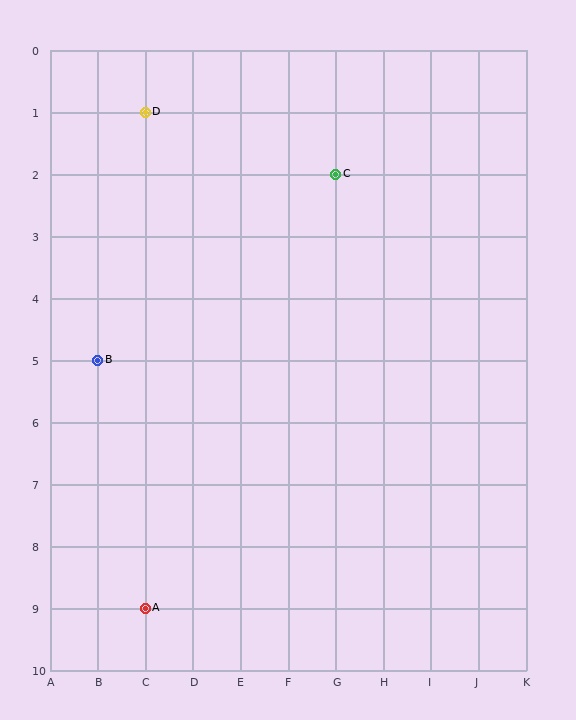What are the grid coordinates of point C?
Point C is at grid coordinates (G, 2).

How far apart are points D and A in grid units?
Points D and A are 8 rows apart.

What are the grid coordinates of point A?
Point A is at grid coordinates (C, 9).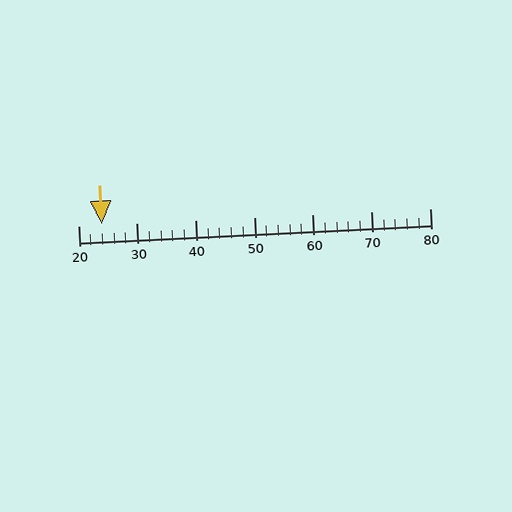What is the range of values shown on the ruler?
The ruler shows values from 20 to 80.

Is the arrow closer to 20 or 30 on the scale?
The arrow is closer to 20.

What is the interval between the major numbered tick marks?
The major tick marks are spaced 10 units apart.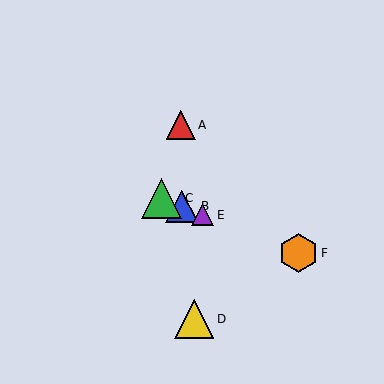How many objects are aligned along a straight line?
4 objects (B, C, E, F) are aligned along a straight line.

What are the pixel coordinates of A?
Object A is at (181, 125).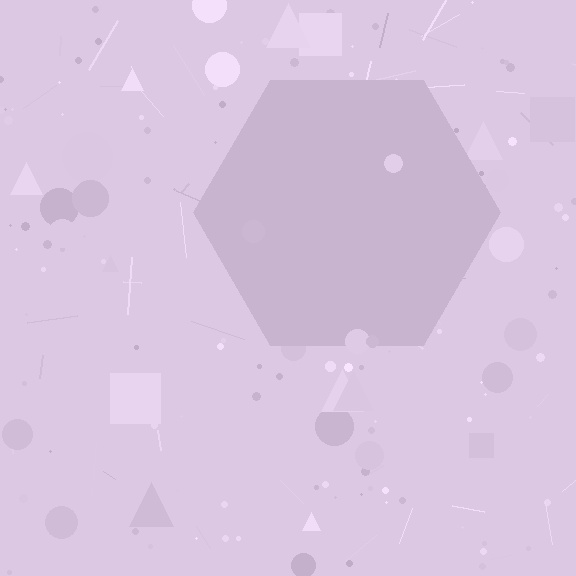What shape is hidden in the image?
A hexagon is hidden in the image.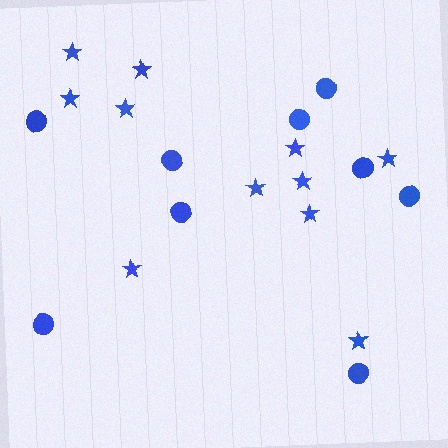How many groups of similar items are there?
There are 2 groups: one group of circles (9) and one group of stars (11).